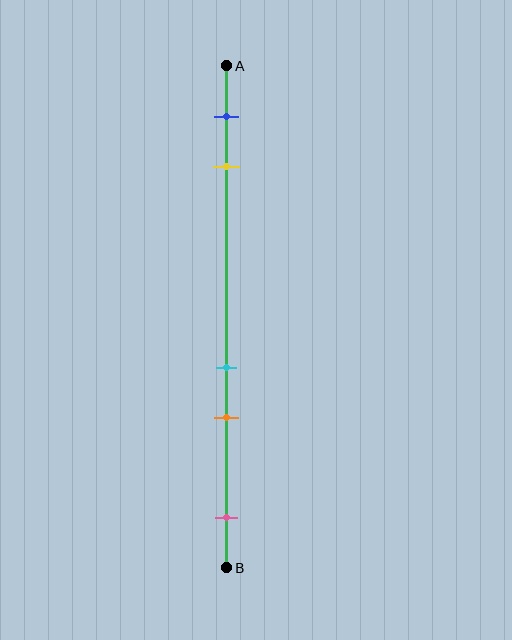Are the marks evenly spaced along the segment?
No, the marks are not evenly spaced.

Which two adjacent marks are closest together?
The cyan and orange marks are the closest adjacent pair.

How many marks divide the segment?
There are 5 marks dividing the segment.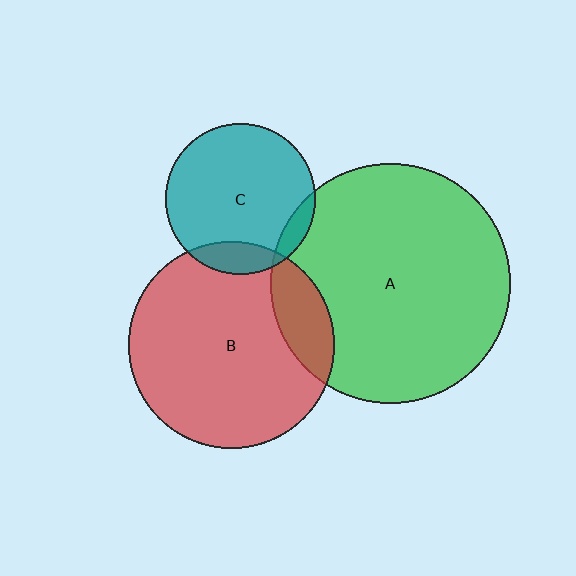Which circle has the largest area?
Circle A (green).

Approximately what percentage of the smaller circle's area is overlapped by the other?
Approximately 10%.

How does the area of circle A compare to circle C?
Approximately 2.5 times.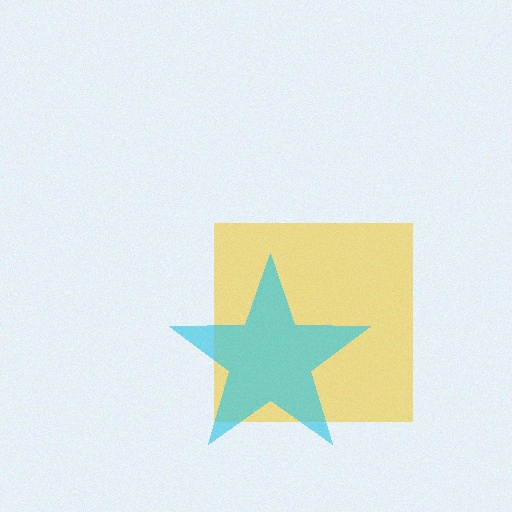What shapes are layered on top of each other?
The layered shapes are: a yellow square, a cyan star.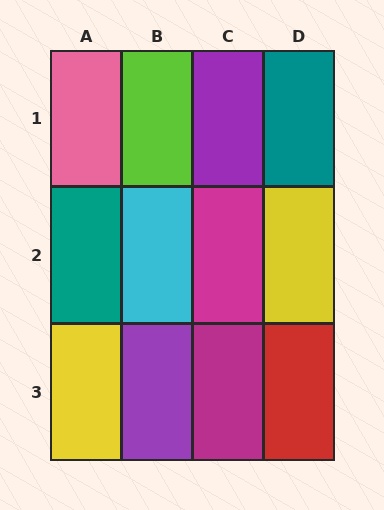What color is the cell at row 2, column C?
Magenta.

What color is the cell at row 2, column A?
Teal.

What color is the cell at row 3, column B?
Purple.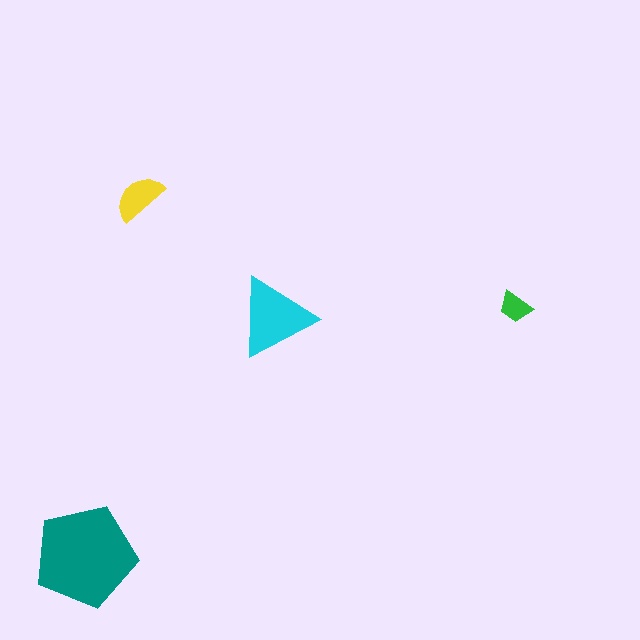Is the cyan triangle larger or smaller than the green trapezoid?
Larger.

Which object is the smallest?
The green trapezoid.